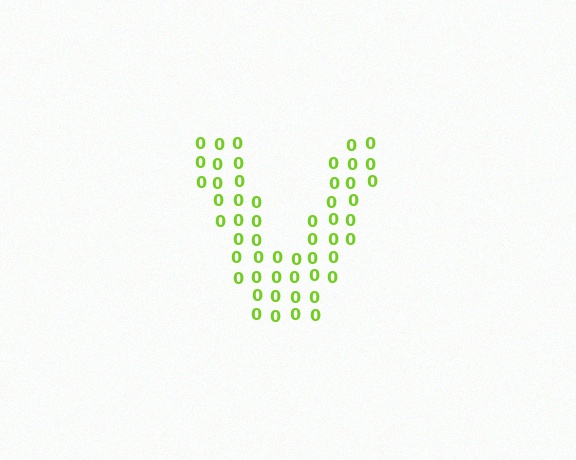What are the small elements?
The small elements are digit 0's.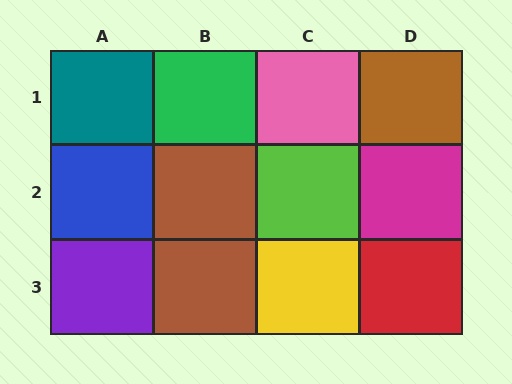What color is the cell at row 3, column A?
Purple.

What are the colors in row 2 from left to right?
Blue, brown, lime, magenta.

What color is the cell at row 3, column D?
Red.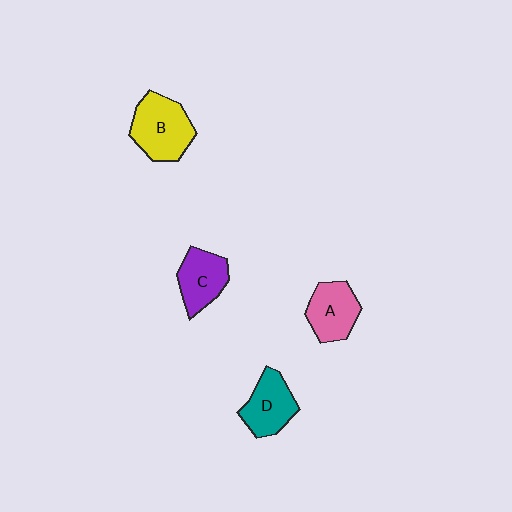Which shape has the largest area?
Shape B (yellow).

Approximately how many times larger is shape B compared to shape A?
Approximately 1.3 times.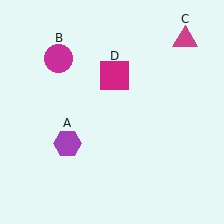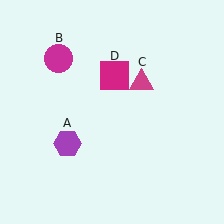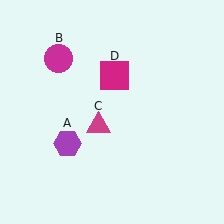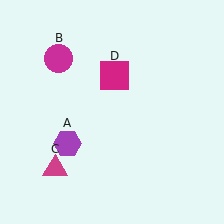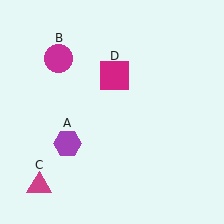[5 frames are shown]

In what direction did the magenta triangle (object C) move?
The magenta triangle (object C) moved down and to the left.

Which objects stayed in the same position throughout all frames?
Purple hexagon (object A) and magenta circle (object B) and magenta square (object D) remained stationary.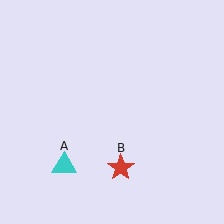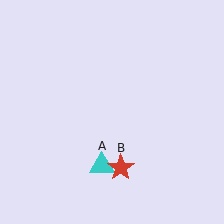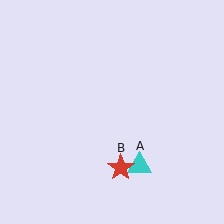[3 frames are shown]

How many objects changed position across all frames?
1 object changed position: cyan triangle (object A).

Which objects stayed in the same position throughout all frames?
Red star (object B) remained stationary.